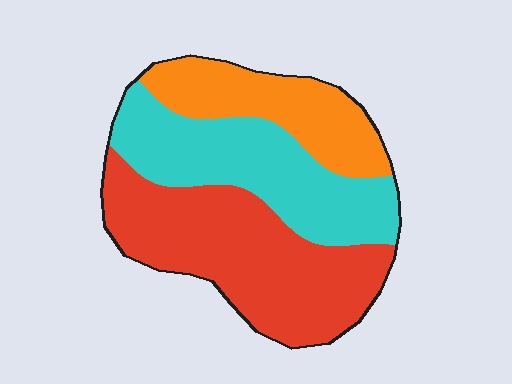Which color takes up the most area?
Red, at roughly 45%.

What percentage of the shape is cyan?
Cyan takes up about one third (1/3) of the shape.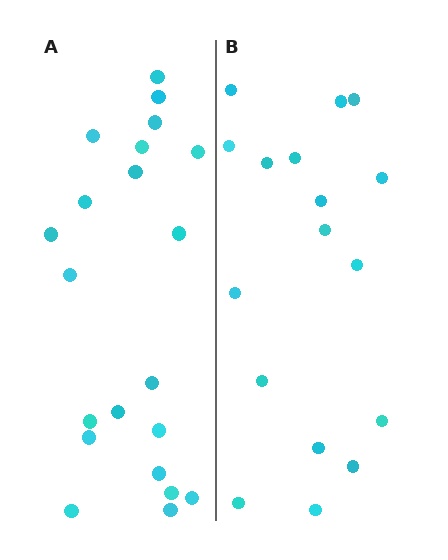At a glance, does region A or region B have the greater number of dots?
Region A (the left region) has more dots.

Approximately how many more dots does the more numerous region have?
Region A has about 4 more dots than region B.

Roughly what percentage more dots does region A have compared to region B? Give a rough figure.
About 25% more.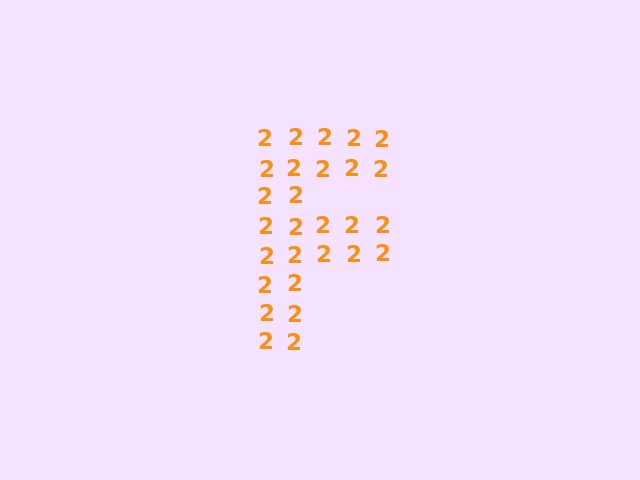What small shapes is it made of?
It is made of small digit 2's.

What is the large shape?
The large shape is the letter F.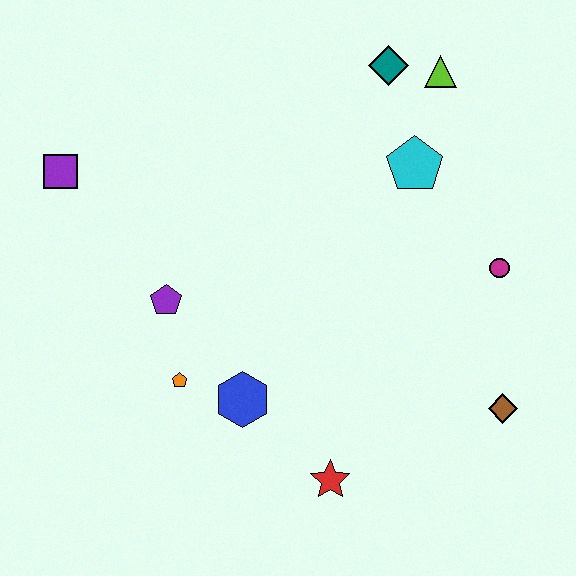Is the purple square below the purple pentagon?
No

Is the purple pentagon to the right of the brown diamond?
No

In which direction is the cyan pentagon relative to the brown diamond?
The cyan pentagon is above the brown diamond.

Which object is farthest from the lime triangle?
The red star is farthest from the lime triangle.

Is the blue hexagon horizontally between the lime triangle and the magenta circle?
No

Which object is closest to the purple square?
The purple pentagon is closest to the purple square.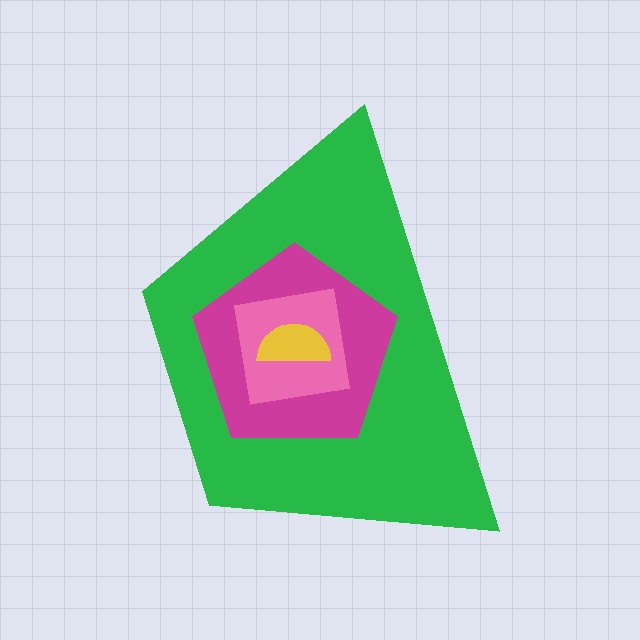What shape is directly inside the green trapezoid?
The magenta pentagon.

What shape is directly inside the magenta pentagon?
The pink square.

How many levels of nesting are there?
4.